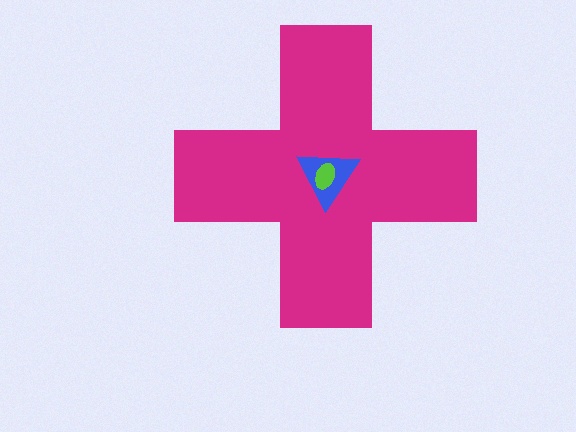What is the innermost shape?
The lime ellipse.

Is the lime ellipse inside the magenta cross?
Yes.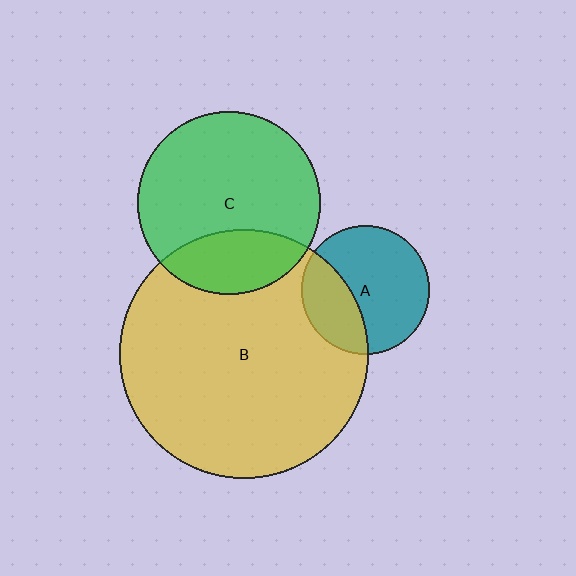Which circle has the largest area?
Circle B (yellow).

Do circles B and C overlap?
Yes.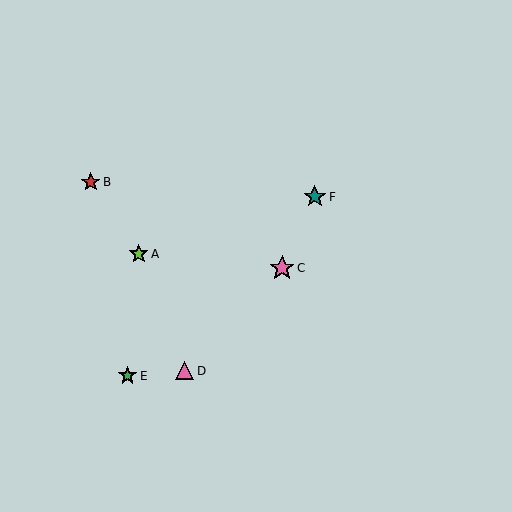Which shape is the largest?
The pink star (labeled C) is the largest.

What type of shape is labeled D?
Shape D is a pink triangle.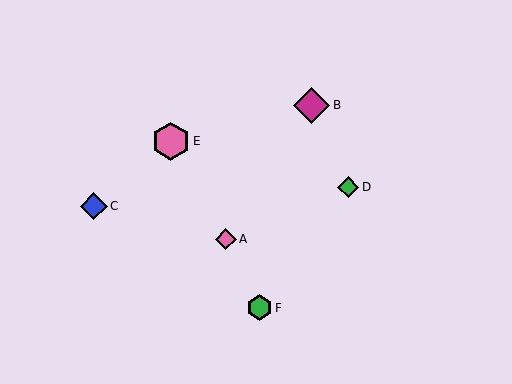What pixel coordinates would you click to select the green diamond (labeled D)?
Click at (348, 187) to select the green diamond D.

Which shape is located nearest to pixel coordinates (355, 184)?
The green diamond (labeled D) at (348, 187) is nearest to that location.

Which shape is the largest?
The pink hexagon (labeled E) is the largest.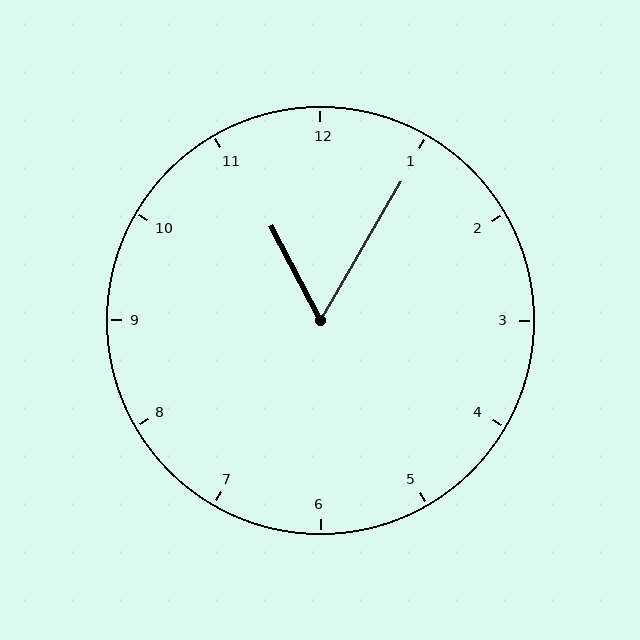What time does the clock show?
11:05.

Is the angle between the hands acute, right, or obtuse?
It is acute.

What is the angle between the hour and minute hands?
Approximately 58 degrees.